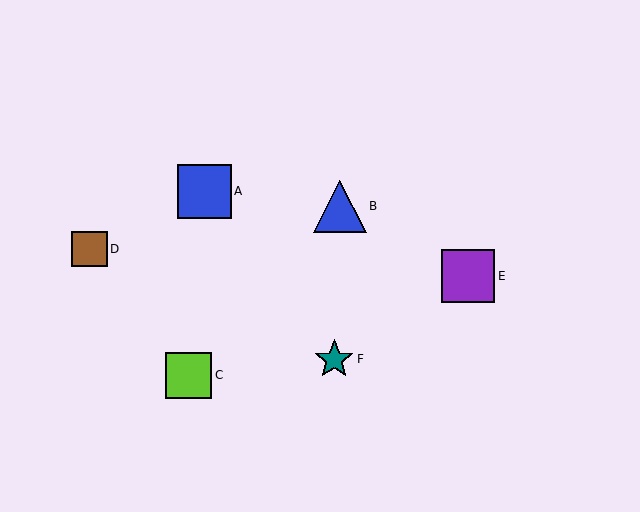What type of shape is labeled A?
Shape A is a blue square.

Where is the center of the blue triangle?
The center of the blue triangle is at (340, 206).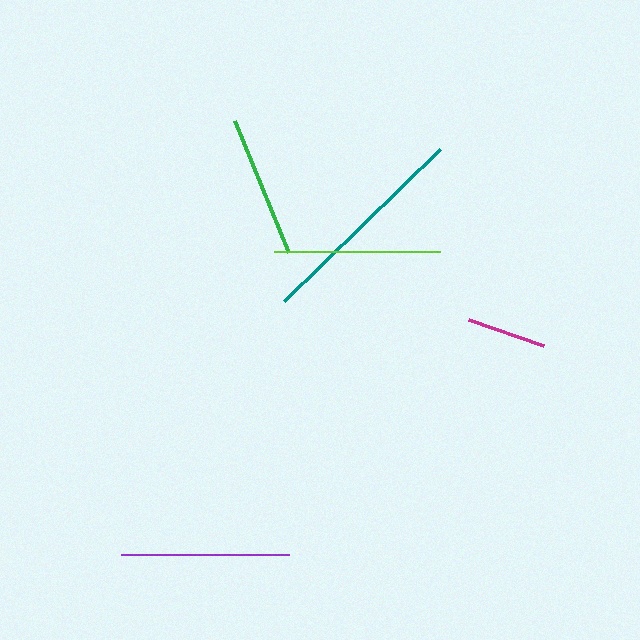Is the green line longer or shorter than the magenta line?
The green line is longer than the magenta line.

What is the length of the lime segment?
The lime segment is approximately 166 pixels long.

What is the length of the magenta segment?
The magenta segment is approximately 79 pixels long.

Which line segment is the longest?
The teal line is the longest at approximately 217 pixels.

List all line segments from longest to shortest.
From longest to shortest: teal, purple, lime, green, magenta.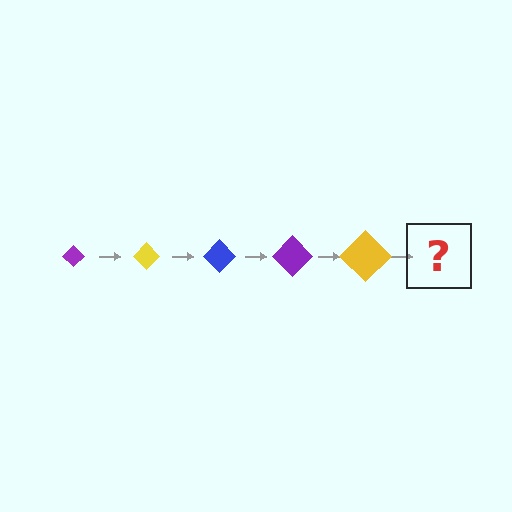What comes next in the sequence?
The next element should be a blue diamond, larger than the previous one.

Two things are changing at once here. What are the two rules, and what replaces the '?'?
The two rules are that the diamond grows larger each step and the color cycles through purple, yellow, and blue. The '?' should be a blue diamond, larger than the previous one.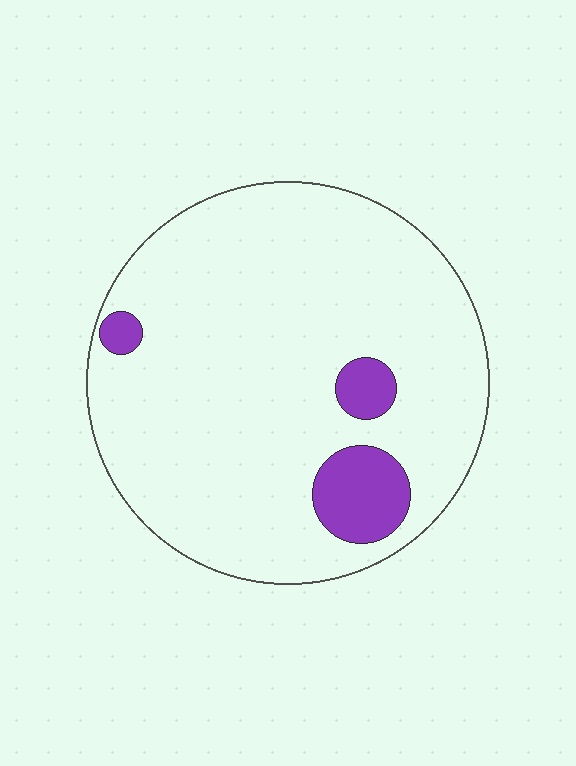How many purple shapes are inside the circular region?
3.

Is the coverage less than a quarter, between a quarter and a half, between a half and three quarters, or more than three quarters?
Less than a quarter.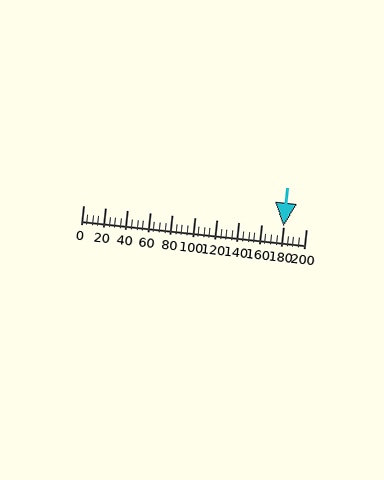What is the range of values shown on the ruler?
The ruler shows values from 0 to 200.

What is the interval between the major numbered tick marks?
The major tick marks are spaced 20 units apart.